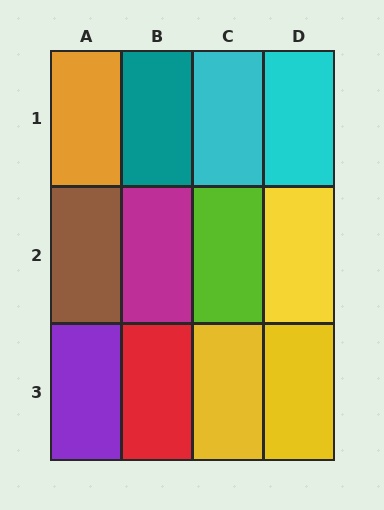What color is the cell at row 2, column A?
Brown.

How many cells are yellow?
3 cells are yellow.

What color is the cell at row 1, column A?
Orange.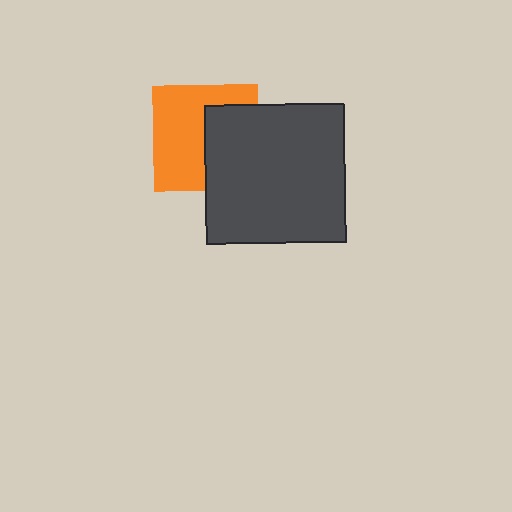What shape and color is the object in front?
The object in front is a dark gray square.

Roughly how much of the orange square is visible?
About half of it is visible (roughly 57%).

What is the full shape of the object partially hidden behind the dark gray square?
The partially hidden object is an orange square.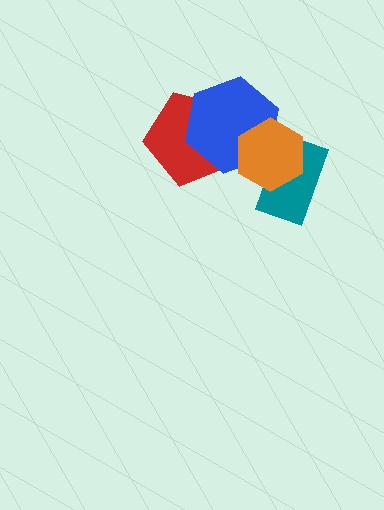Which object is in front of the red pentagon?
The blue hexagon is in front of the red pentagon.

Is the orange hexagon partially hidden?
No, no other shape covers it.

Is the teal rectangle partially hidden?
Yes, it is partially covered by another shape.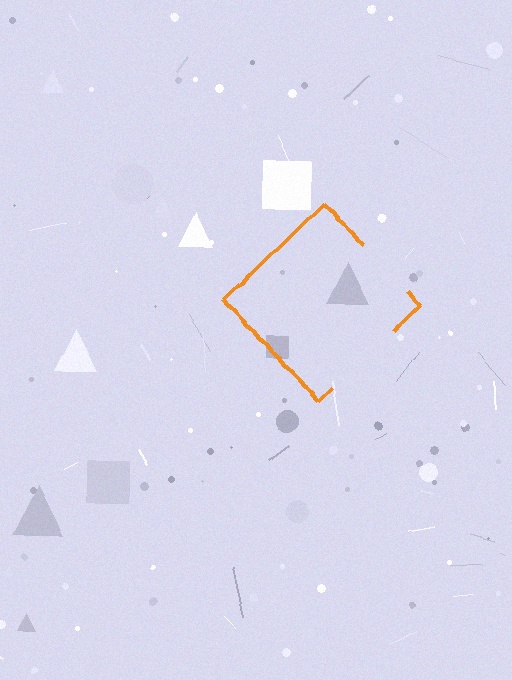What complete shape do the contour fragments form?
The contour fragments form a diamond.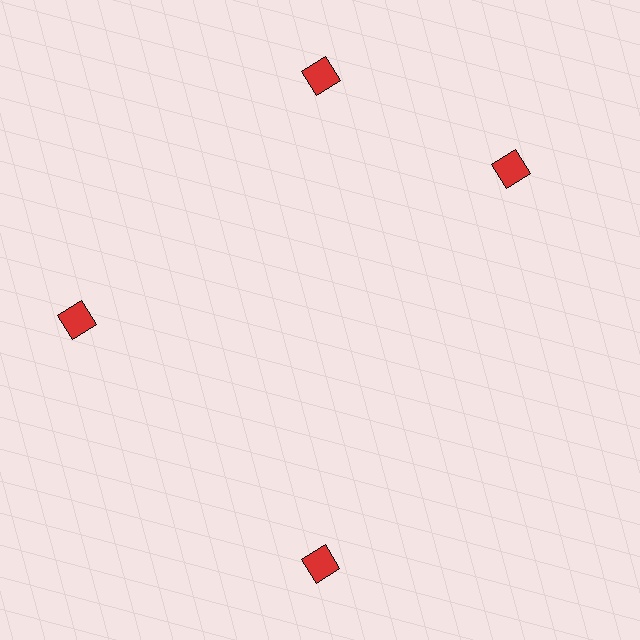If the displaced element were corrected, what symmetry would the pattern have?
It would have 4-fold rotational symmetry — the pattern would map onto itself every 90 degrees.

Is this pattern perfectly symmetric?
No. The 4 red diamonds are arranged in a ring, but one element near the 3 o'clock position is rotated out of alignment along the ring, breaking the 4-fold rotational symmetry.